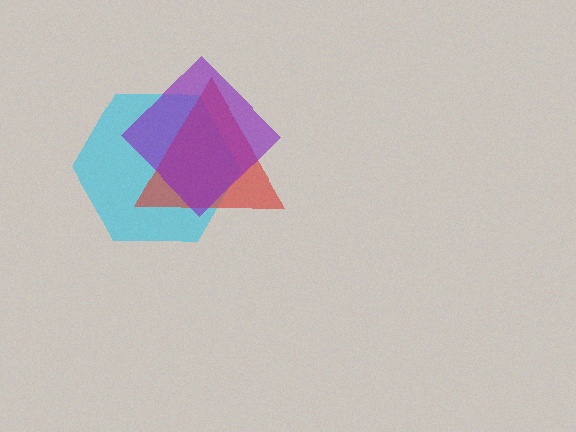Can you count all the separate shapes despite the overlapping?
Yes, there are 3 separate shapes.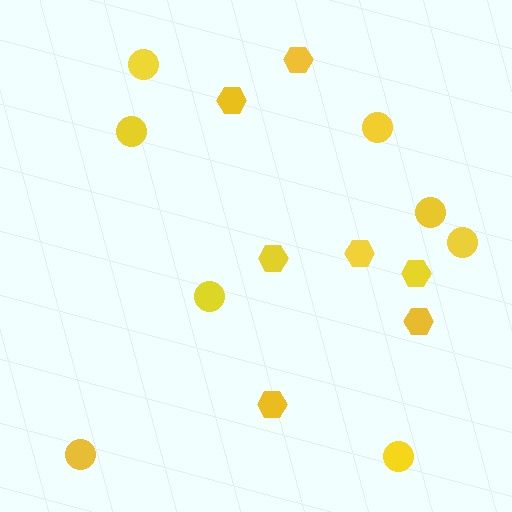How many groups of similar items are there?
There are 2 groups: one group of circles (8) and one group of hexagons (7).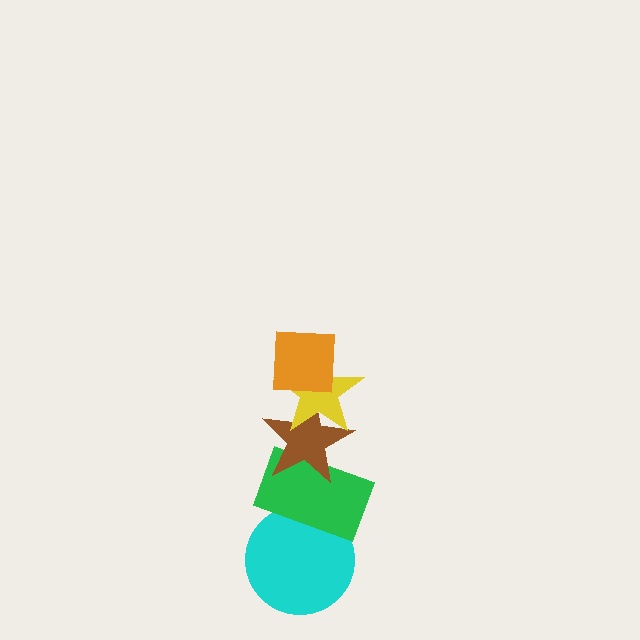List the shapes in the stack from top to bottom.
From top to bottom: the orange square, the yellow star, the brown star, the green rectangle, the cyan circle.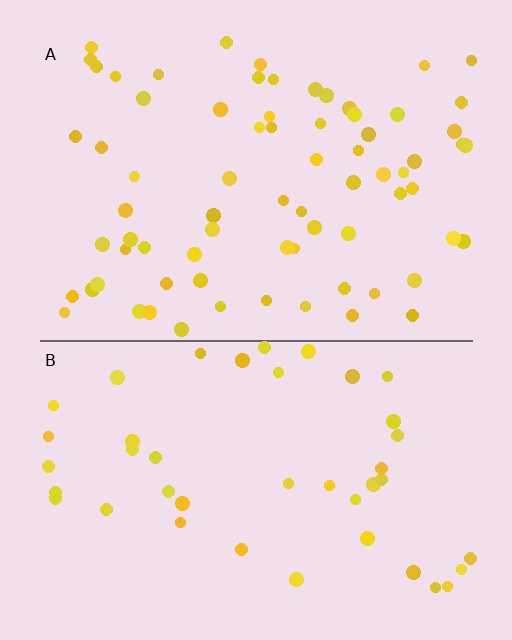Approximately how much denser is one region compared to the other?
Approximately 1.7× — region A over region B.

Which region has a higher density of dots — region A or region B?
A (the top).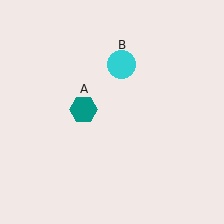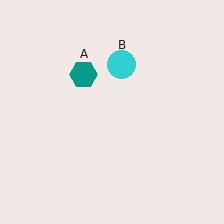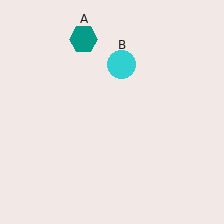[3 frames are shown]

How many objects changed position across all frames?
1 object changed position: teal hexagon (object A).